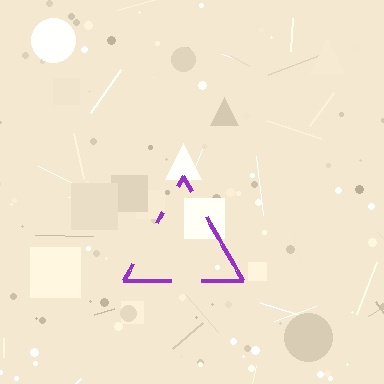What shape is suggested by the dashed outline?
The dashed outline suggests a triangle.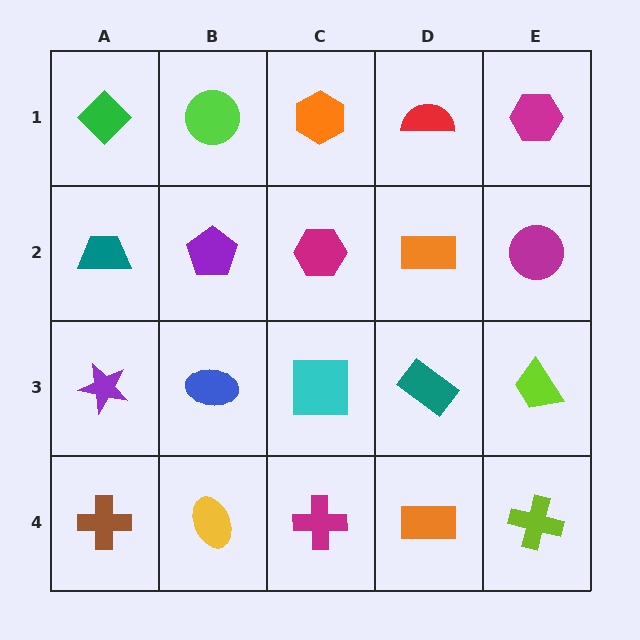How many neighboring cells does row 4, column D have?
3.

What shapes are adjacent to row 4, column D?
A teal rectangle (row 3, column D), a magenta cross (row 4, column C), a lime cross (row 4, column E).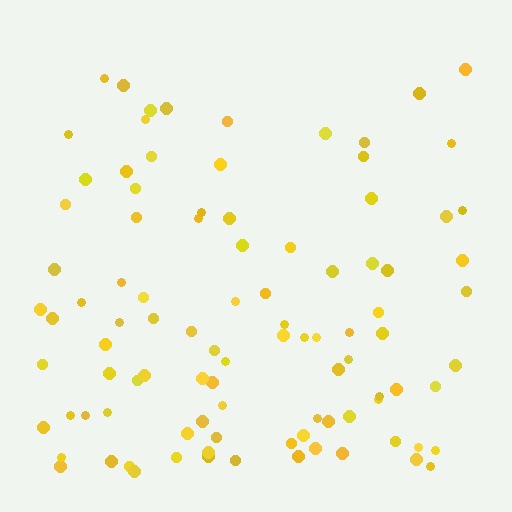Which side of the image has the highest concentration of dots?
The bottom.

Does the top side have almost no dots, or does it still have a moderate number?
Still a moderate number, just noticeably fewer than the bottom.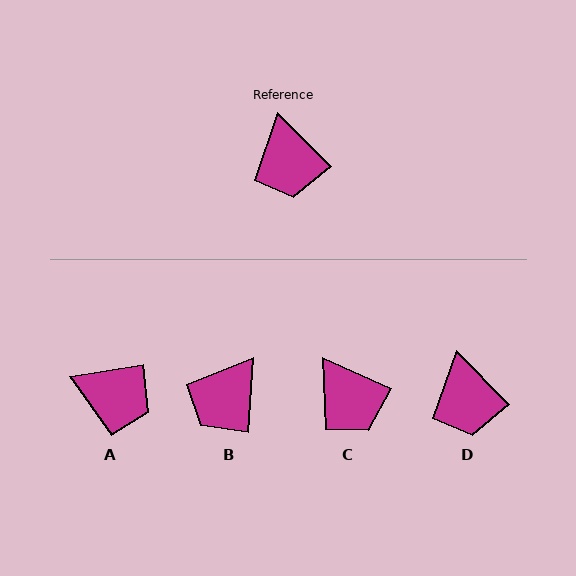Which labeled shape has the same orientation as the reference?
D.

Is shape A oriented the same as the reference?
No, it is off by about 55 degrees.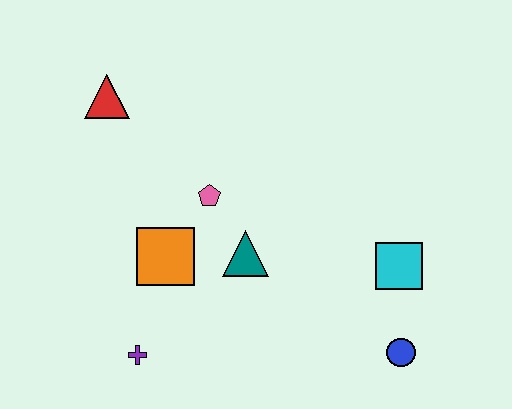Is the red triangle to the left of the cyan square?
Yes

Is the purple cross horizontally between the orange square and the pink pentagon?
No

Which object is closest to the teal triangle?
The pink pentagon is closest to the teal triangle.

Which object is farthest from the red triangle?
The blue circle is farthest from the red triangle.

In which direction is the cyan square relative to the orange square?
The cyan square is to the right of the orange square.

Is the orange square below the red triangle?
Yes